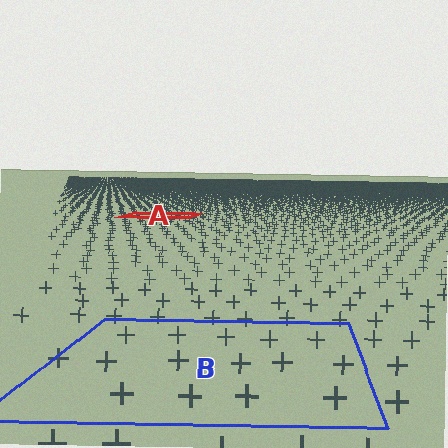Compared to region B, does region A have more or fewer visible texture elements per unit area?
Region A has more texture elements per unit area — they are packed more densely because it is farther away.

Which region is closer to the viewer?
Region B is closer. The texture elements there are larger and more spread out.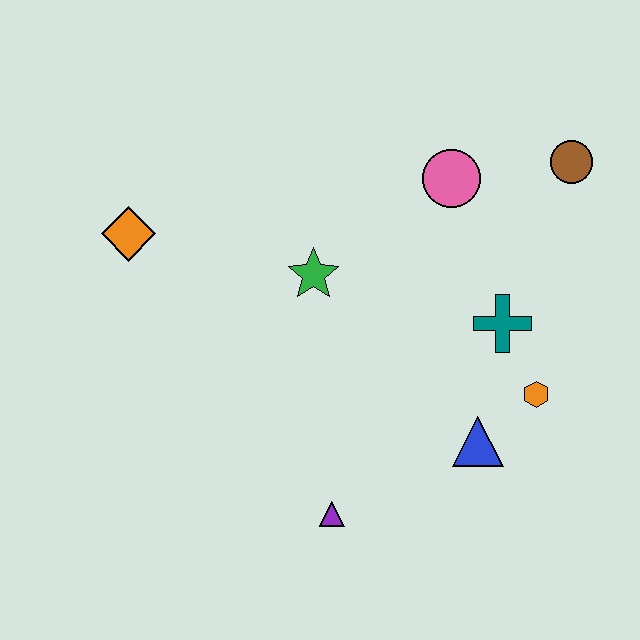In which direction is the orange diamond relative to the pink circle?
The orange diamond is to the left of the pink circle.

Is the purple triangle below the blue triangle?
Yes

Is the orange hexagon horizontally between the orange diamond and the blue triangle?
No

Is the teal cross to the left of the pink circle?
No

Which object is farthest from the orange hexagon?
The orange diamond is farthest from the orange hexagon.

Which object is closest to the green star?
The pink circle is closest to the green star.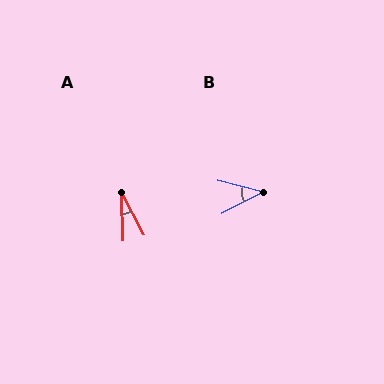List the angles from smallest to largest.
A (27°), B (40°).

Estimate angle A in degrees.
Approximately 27 degrees.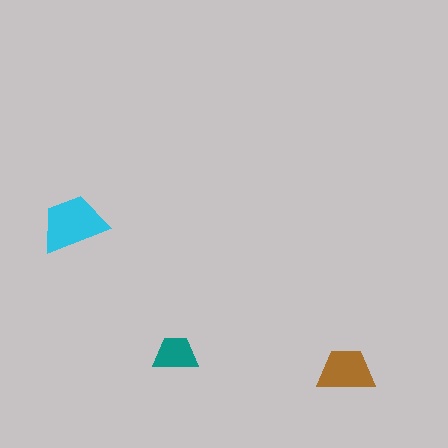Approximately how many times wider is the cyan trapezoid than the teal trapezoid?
About 1.5 times wider.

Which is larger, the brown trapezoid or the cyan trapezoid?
The cyan one.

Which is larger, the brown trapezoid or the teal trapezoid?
The brown one.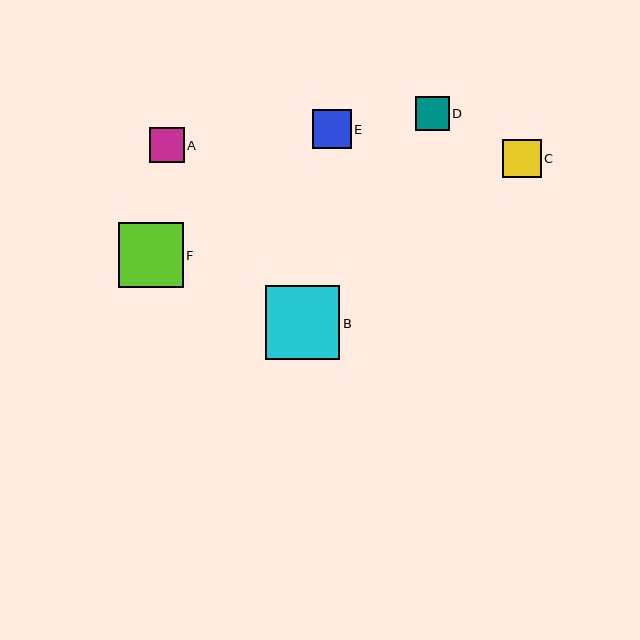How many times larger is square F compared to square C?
Square F is approximately 1.7 times the size of square C.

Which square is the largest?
Square B is the largest with a size of approximately 75 pixels.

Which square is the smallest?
Square D is the smallest with a size of approximately 34 pixels.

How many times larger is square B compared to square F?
Square B is approximately 1.2 times the size of square F.